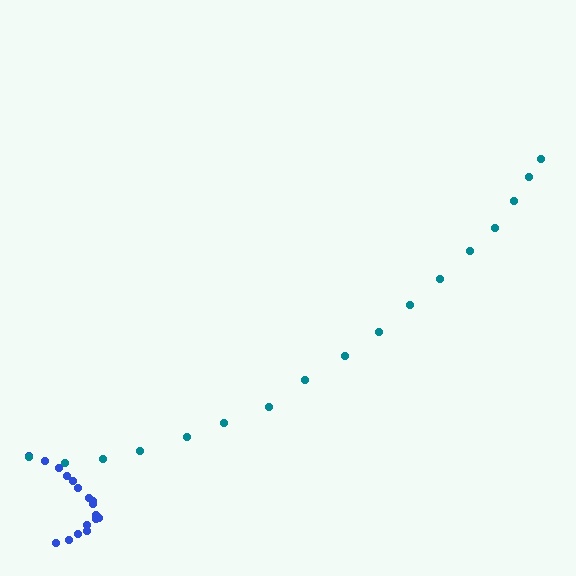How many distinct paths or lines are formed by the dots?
There are 2 distinct paths.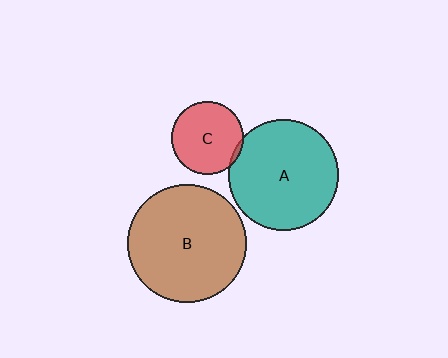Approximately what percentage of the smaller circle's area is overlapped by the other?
Approximately 5%.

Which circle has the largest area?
Circle B (brown).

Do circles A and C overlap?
Yes.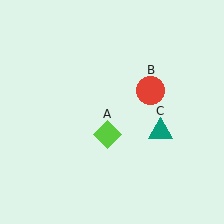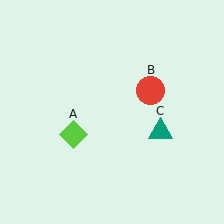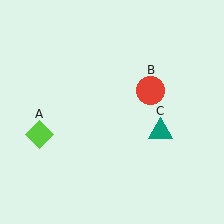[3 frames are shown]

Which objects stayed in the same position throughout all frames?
Red circle (object B) and teal triangle (object C) remained stationary.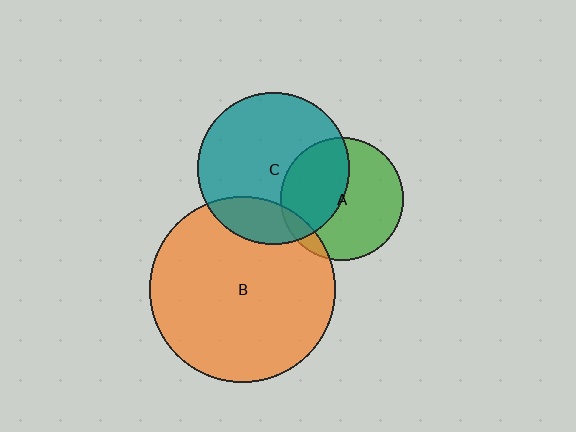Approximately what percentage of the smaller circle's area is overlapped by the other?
Approximately 20%.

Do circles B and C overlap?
Yes.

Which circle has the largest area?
Circle B (orange).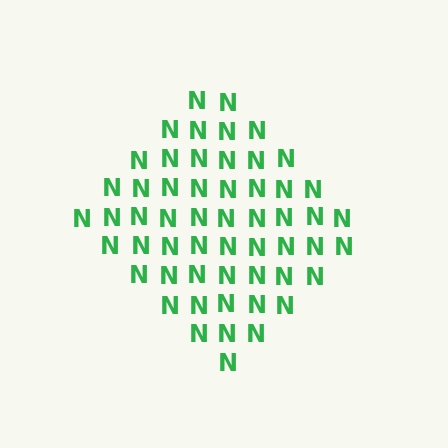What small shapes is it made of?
It is made of small letter N's.